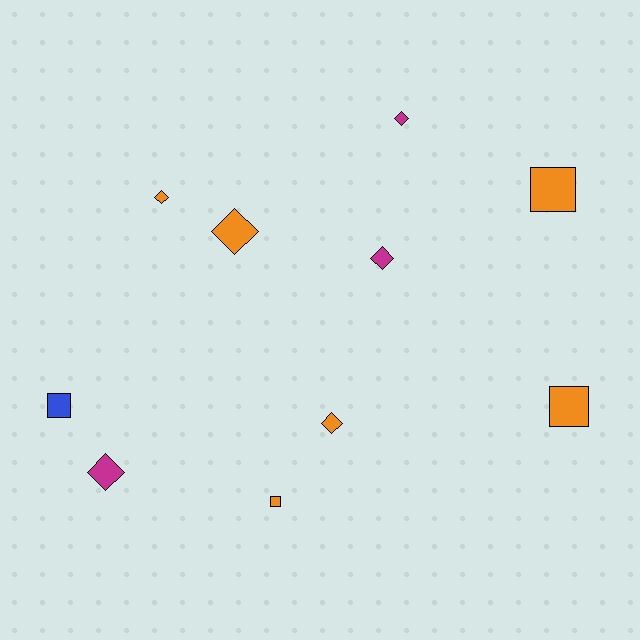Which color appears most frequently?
Orange, with 6 objects.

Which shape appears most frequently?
Diamond, with 6 objects.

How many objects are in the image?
There are 10 objects.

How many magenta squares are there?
There are no magenta squares.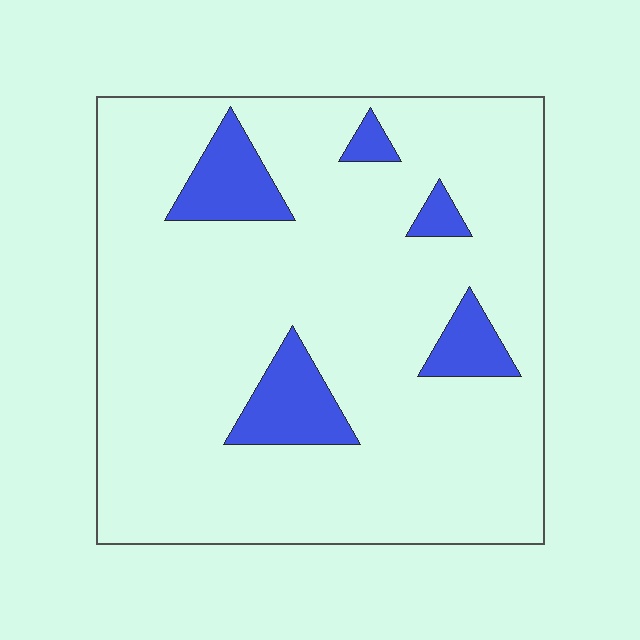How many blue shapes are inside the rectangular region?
5.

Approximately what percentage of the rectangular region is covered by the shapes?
Approximately 10%.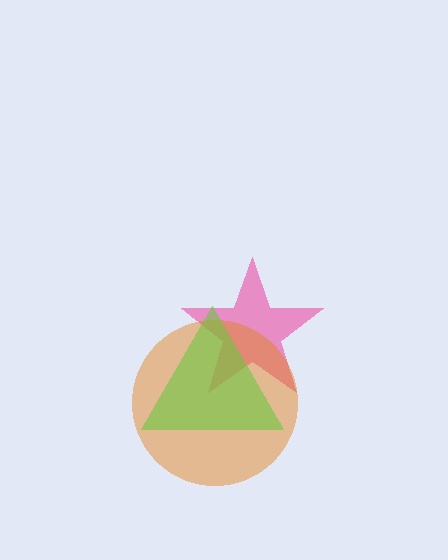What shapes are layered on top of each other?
The layered shapes are: a pink star, an orange circle, a lime triangle.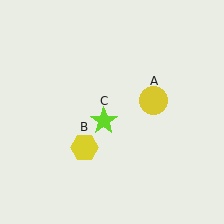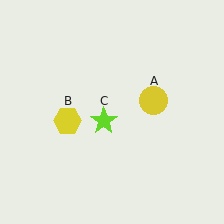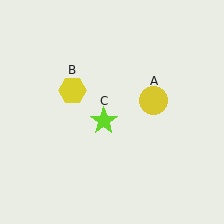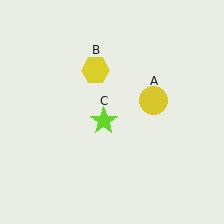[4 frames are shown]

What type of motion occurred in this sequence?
The yellow hexagon (object B) rotated clockwise around the center of the scene.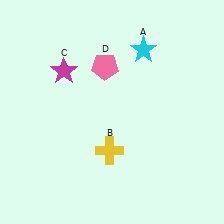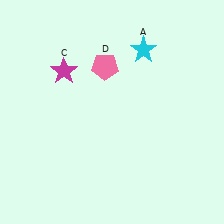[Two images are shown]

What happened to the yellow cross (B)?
The yellow cross (B) was removed in Image 2. It was in the bottom-left area of Image 1.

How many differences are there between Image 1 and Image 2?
There is 1 difference between the two images.